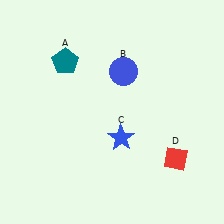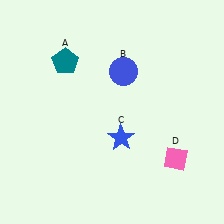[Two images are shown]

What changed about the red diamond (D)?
In Image 1, D is red. In Image 2, it changed to pink.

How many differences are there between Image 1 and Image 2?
There is 1 difference between the two images.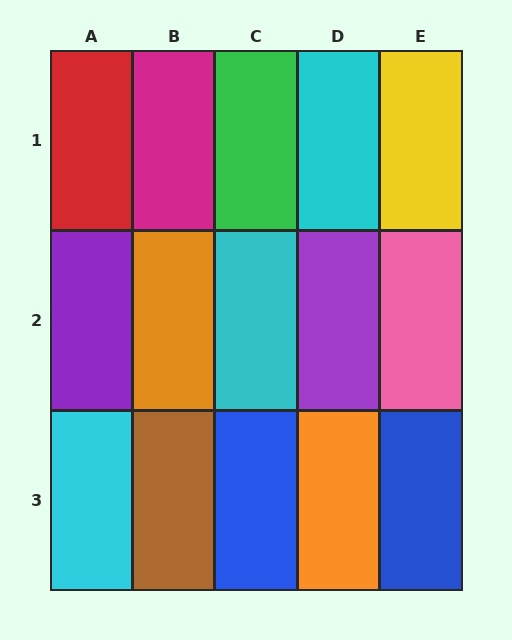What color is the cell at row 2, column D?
Purple.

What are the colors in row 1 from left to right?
Red, magenta, green, cyan, yellow.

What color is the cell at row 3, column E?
Blue.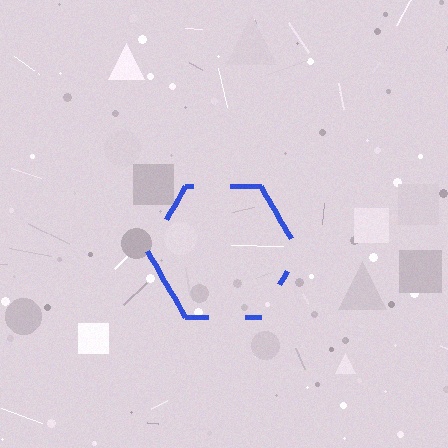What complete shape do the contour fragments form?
The contour fragments form a hexagon.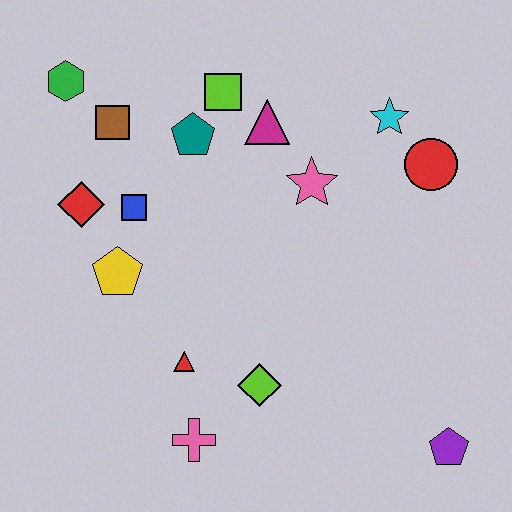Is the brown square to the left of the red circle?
Yes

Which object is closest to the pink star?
The magenta triangle is closest to the pink star.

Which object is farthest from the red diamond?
The purple pentagon is farthest from the red diamond.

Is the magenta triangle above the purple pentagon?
Yes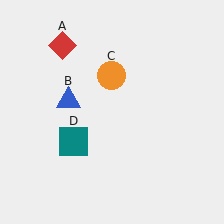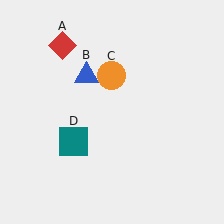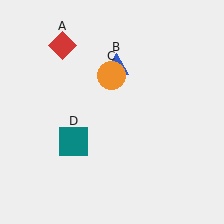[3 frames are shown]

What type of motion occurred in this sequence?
The blue triangle (object B) rotated clockwise around the center of the scene.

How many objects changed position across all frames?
1 object changed position: blue triangle (object B).